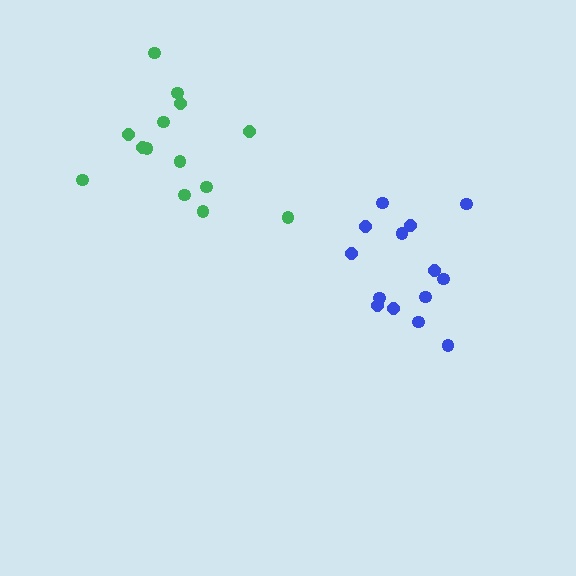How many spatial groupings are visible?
There are 2 spatial groupings.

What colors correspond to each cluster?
The clusters are colored: blue, green.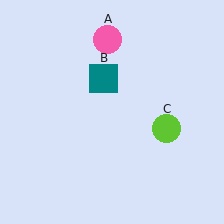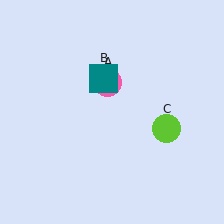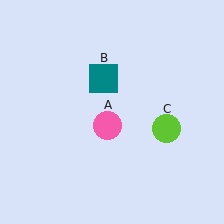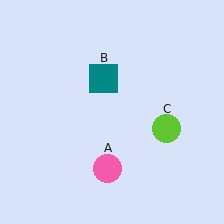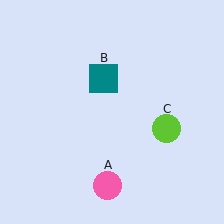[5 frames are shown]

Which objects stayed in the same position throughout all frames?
Teal square (object B) and lime circle (object C) remained stationary.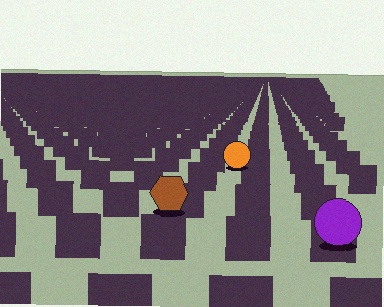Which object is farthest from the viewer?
The orange circle is farthest from the viewer. It appears smaller and the ground texture around it is denser.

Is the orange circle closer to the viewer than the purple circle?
No. The purple circle is closer — you can tell from the texture gradient: the ground texture is coarser near it.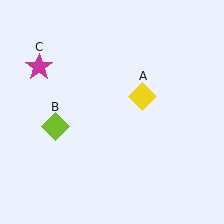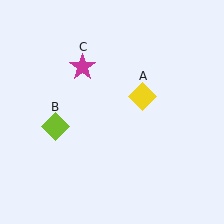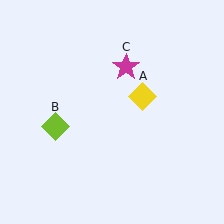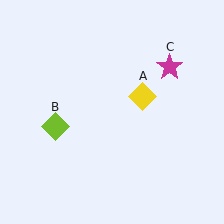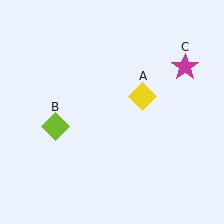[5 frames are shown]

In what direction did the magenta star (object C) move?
The magenta star (object C) moved right.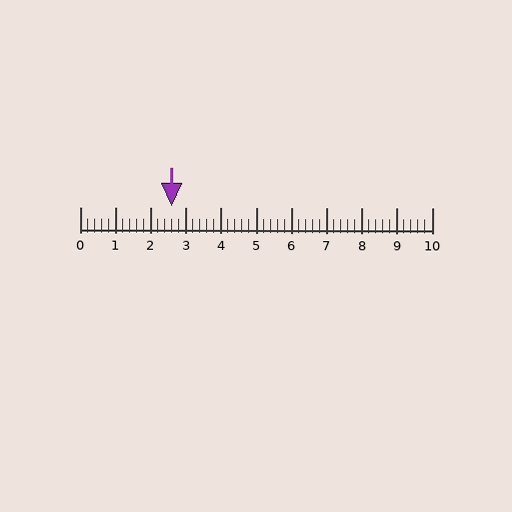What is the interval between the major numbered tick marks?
The major tick marks are spaced 1 units apart.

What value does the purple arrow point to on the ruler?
The purple arrow points to approximately 2.6.